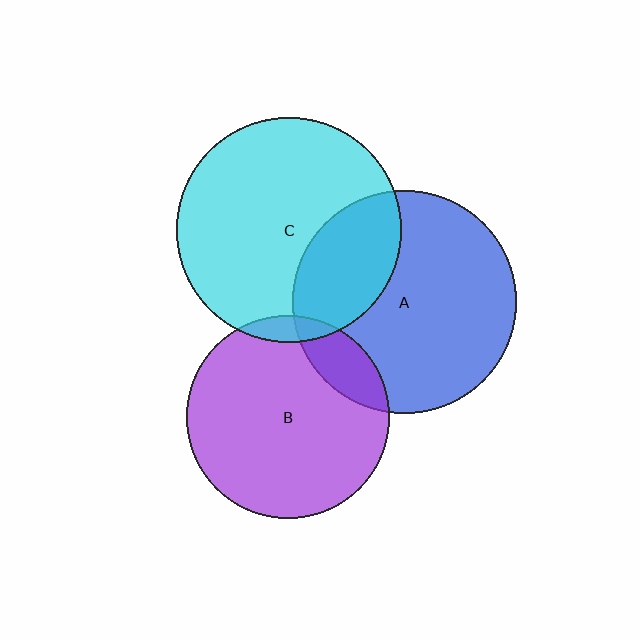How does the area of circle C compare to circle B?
Approximately 1.2 times.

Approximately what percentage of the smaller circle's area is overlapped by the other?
Approximately 15%.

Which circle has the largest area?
Circle C (cyan).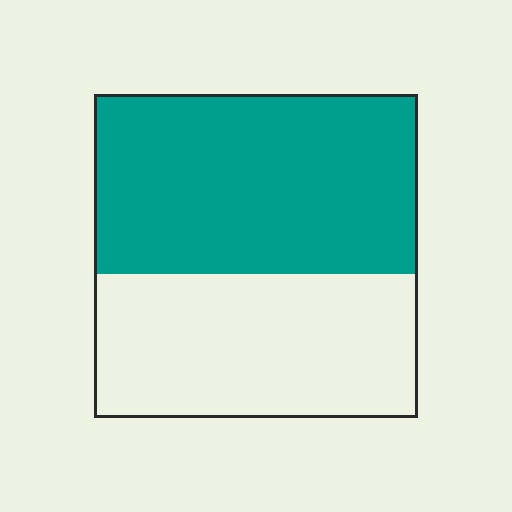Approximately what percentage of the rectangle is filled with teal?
Approximately 55%.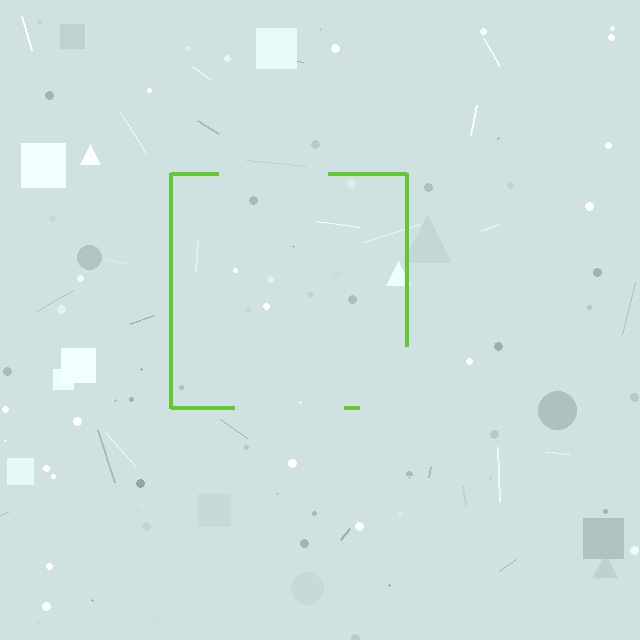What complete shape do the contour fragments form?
The contour fragments form a square.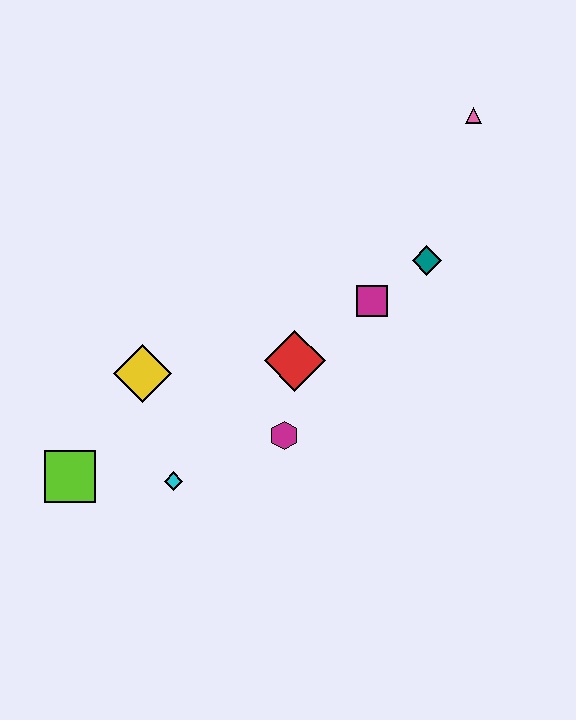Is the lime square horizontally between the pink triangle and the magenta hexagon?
No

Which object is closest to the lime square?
The cyan diamond is closest to the lime square.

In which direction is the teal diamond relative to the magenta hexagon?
The teal diamond is above the magenta hexagon.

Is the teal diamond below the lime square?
No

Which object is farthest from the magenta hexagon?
The pink triangle is farthest from the magenta hexagon.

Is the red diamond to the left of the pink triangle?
Yes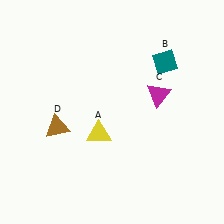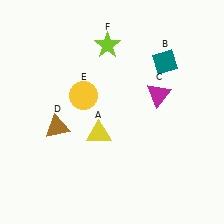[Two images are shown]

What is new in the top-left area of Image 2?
A yellow circle (E) was added in the top-left area of Image 2.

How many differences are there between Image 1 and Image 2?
There are 2 differences between the two images.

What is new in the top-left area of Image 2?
A lime star (F) was added in the top-left area of Image 2.